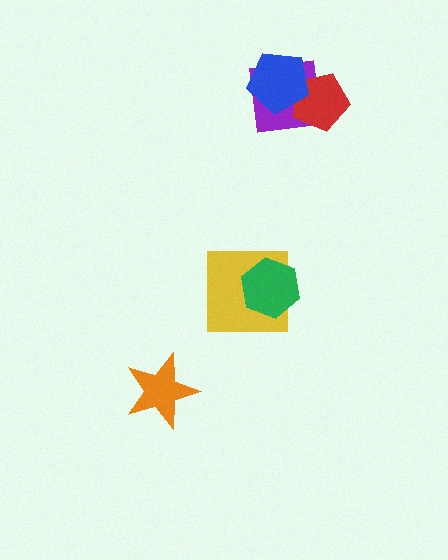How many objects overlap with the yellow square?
1 object overlaps with the yellow square.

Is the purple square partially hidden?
Yes, it is partially covered by another shape.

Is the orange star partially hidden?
No, no other shape covers it.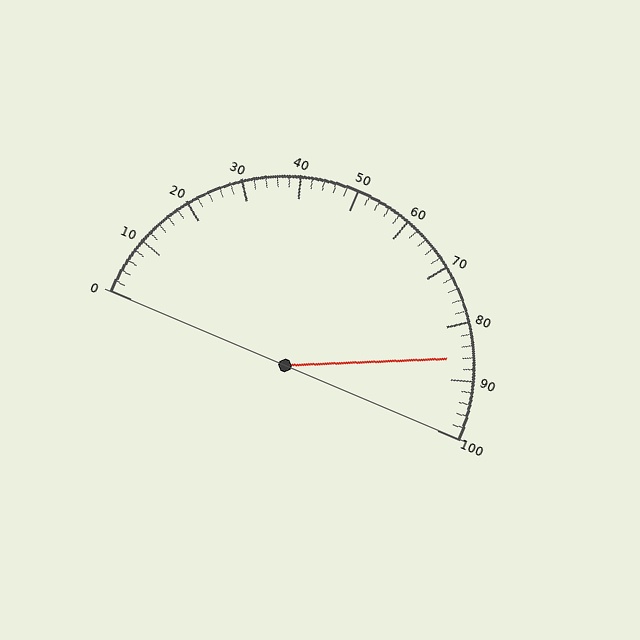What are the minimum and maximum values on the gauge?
The gauge ranges from 0 to 100.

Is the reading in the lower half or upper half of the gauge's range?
The reading is in the upper half of the range (0 to 100).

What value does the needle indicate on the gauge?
The needle indicates approximately 86.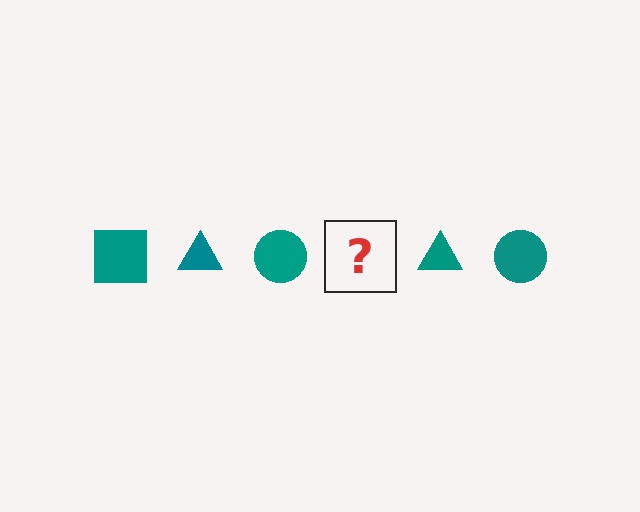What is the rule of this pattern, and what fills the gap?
The rule is that the pattern cycles through square, triangle, circle shapes in teal. The gap should be filled with a teal square.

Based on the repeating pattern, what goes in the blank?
The blank should be a teal square.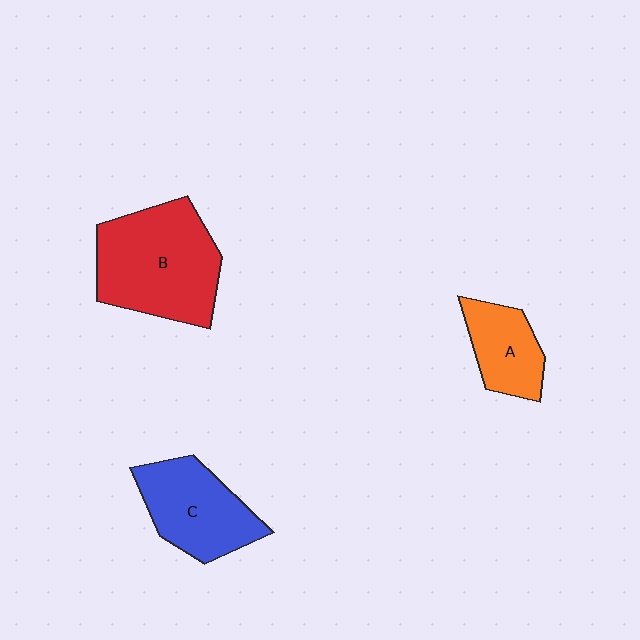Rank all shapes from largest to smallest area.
From largest to smallest: B (red), C (blue), A (orange).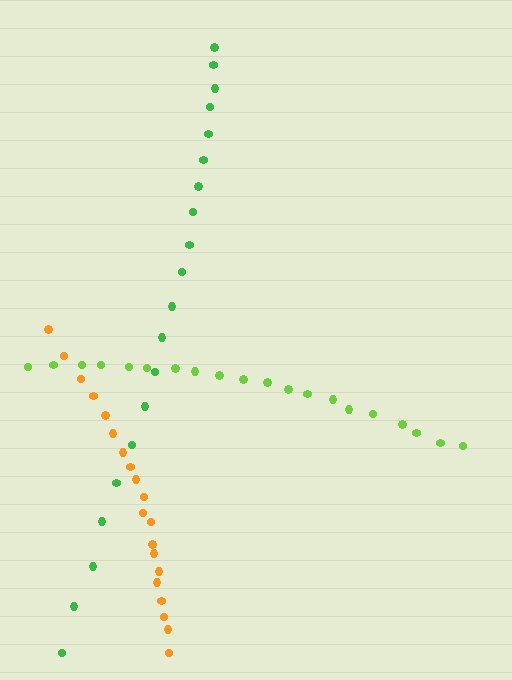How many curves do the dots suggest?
There are 3 distinct paths.